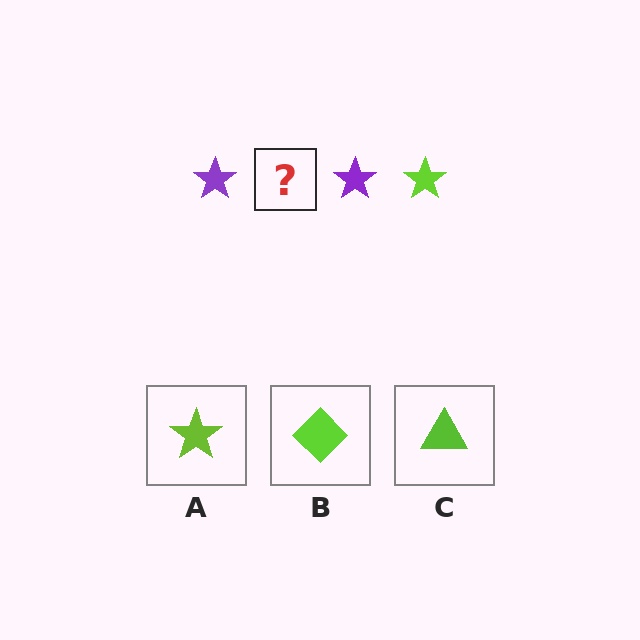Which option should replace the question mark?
Option A.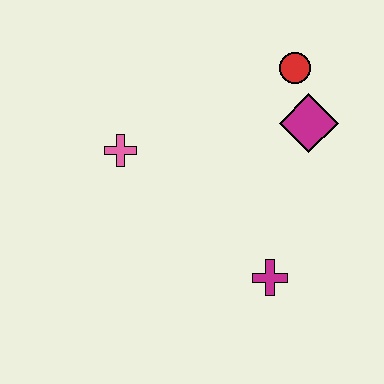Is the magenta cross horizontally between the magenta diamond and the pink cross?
Yes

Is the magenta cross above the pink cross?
No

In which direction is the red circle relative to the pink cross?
The red circle is to the right of the pink cross.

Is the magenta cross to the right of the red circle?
No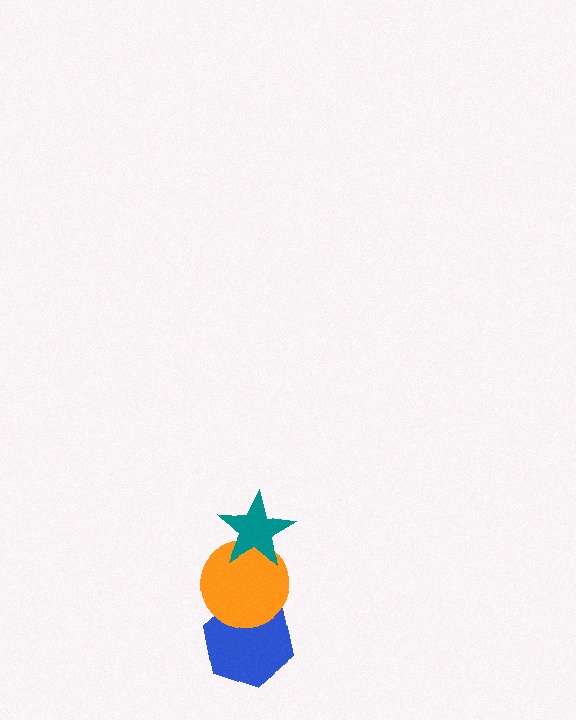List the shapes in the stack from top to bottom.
From top to bottom: the teal star, the orange circle, the blue hexagon.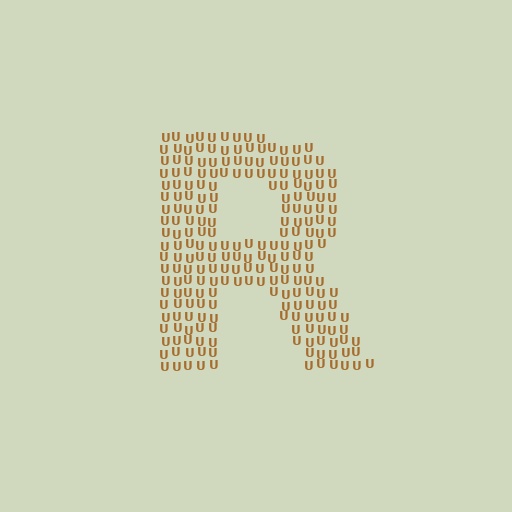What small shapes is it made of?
It is made of small letter U's.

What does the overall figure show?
The overall figure shows the letter R.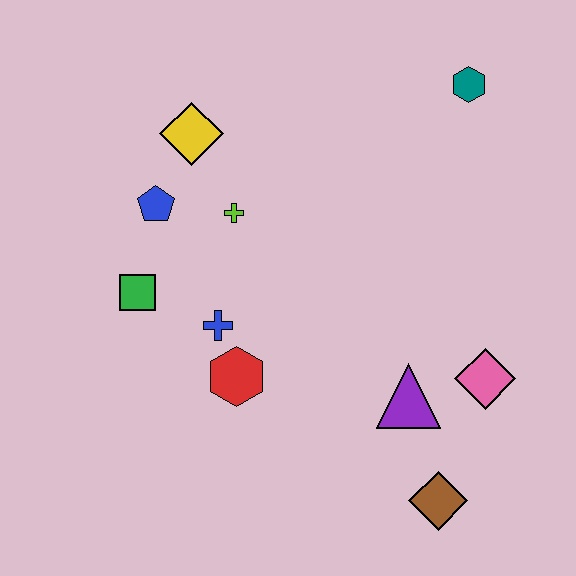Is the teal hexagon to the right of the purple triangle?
Yes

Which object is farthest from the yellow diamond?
The brown diamond is farthest from the yellow diamond.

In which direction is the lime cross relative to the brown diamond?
The lime cross is above the brown diamond.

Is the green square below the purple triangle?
No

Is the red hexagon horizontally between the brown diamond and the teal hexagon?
No